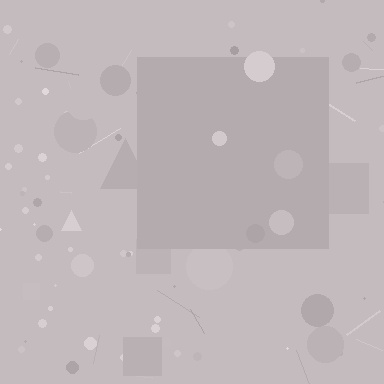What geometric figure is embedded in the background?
A square is embedded in the background.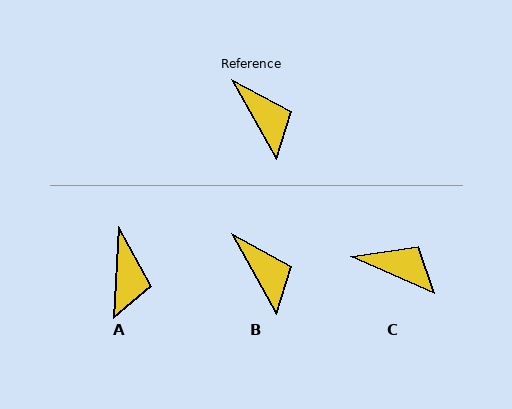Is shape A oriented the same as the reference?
No, it is off by about 33 degrees.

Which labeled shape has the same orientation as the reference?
B.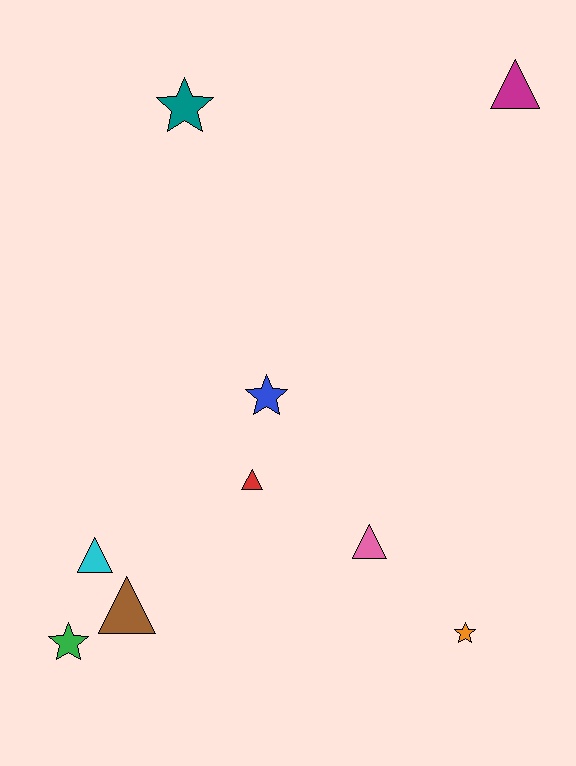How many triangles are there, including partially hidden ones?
There are 5 triangles.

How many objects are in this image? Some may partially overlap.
There are 9 objects.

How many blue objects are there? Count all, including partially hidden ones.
There is 1 blue object.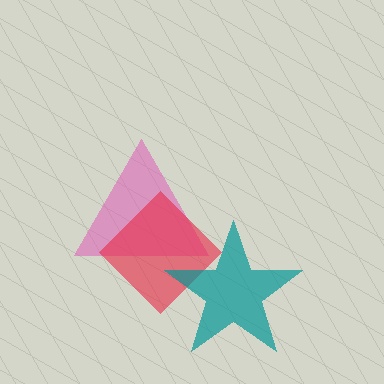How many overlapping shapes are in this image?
There are 3 overlapping shapes in the image.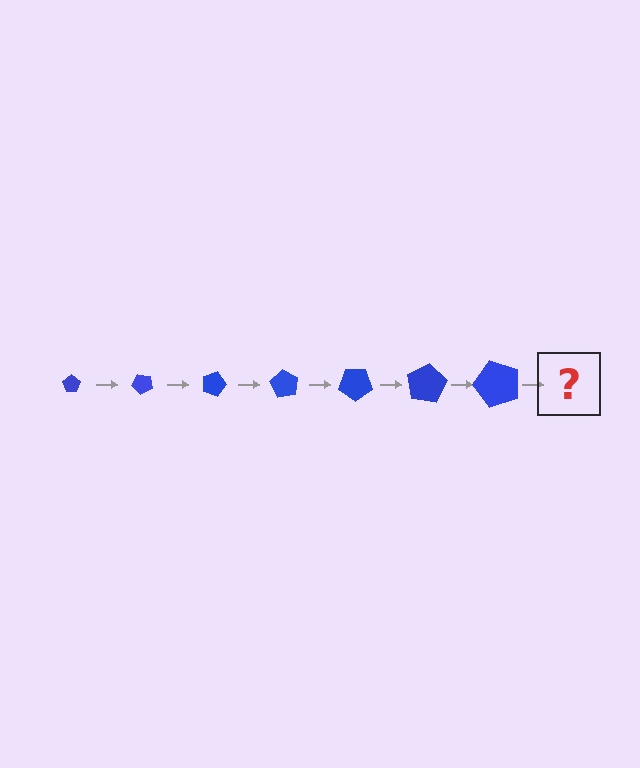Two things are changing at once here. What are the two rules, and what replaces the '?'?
The two rules are that the pentagon grows larger each step and it rotates 45 degrees each step. The '?' should be a pentagon, larger than the previous one and rotated 315 degrees from the start.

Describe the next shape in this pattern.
It should be a pentagon, larger than the previous one and rotated 315 degrees from the start.